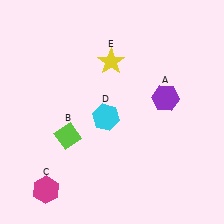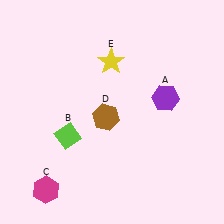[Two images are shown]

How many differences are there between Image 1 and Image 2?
There is 1 difference between the two images.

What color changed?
The hexagon (D) changed from cyan in Image 1 to brown in Image 2.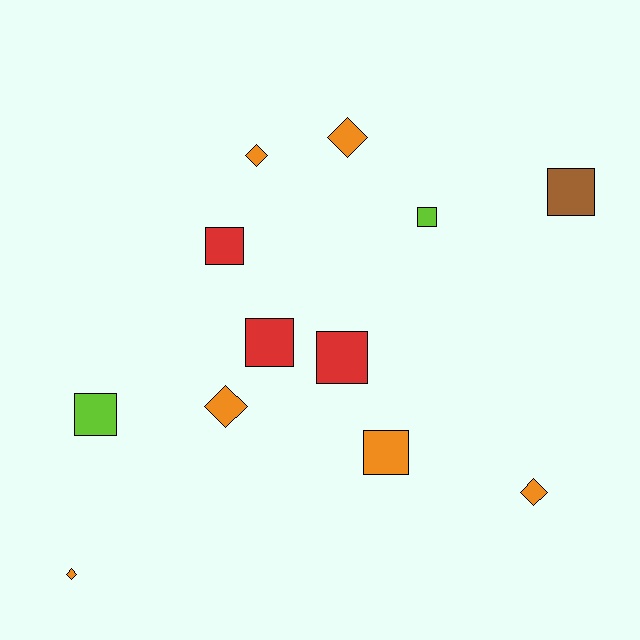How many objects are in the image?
There are 12 objects.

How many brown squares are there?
There is 1 brown square.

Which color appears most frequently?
Orange, with 6 objects.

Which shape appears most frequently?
Square, with 7 objects.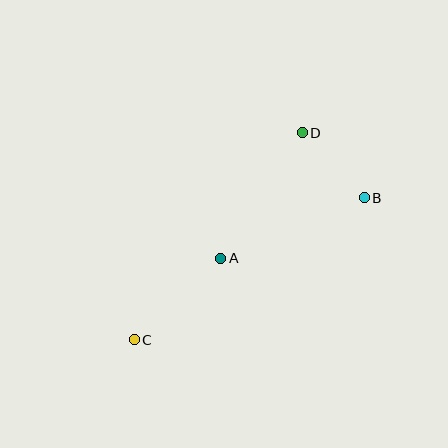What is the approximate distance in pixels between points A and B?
The distance between A and B is approximately 156 pixels.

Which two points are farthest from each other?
Points B and C are farthest from each other.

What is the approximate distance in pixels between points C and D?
The distance between C and D is approximately 267 pixels.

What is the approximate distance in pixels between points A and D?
The distance between A and D is approximately 150 pixels.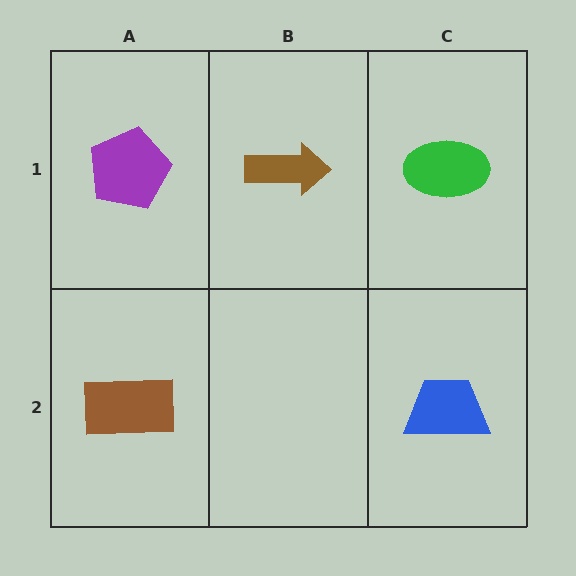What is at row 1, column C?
A green ellipse.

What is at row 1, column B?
A brown arrow.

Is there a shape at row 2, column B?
No, that cell is empty.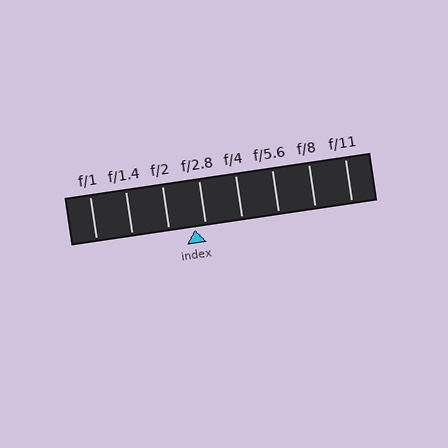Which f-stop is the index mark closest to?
The index mark is closest to f/2.8.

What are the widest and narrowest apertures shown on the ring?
The widest aperture shown is f/1 and the narrowest is f/11.